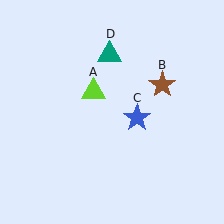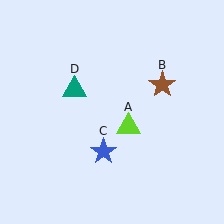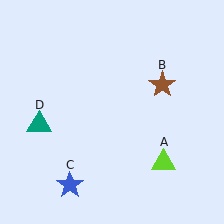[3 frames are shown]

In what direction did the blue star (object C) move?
The blue star (object C) moved down and to the left.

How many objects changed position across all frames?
3 objects changed position: lime triangle (object A), blue star (object C), teal triangle (object D).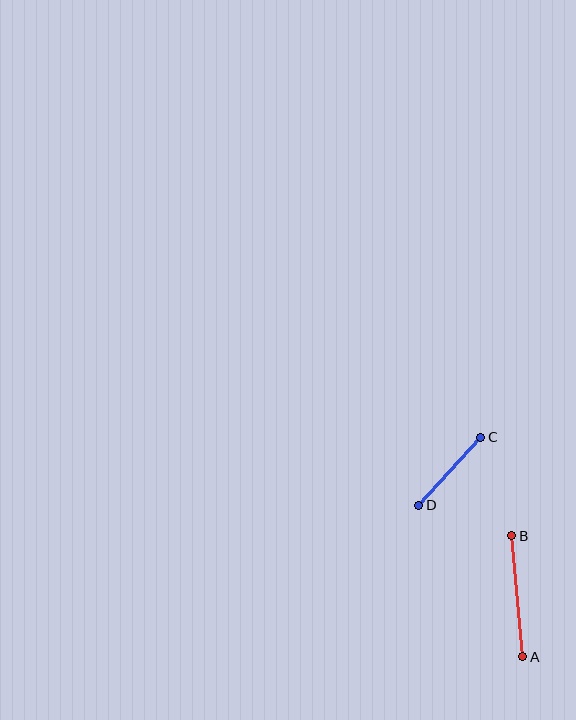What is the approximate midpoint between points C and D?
The midpoint is at approximately (450, 471) pixels.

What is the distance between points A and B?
The distance is approximately 121 pixels.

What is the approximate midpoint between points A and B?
The midpoint is at approximately (517, 596) pixels.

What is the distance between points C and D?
The distance is approximately 92 pixels.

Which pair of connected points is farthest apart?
Points A and B are farthest apart.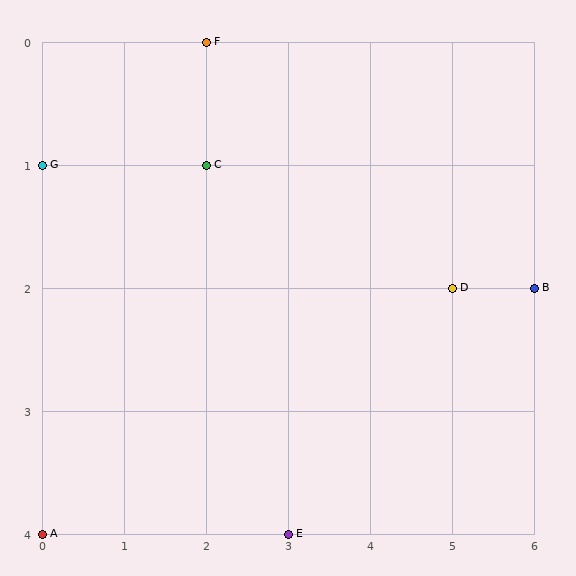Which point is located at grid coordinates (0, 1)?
Point G is at (0, 1).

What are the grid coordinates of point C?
Point C is at grid coordinates (2, 1).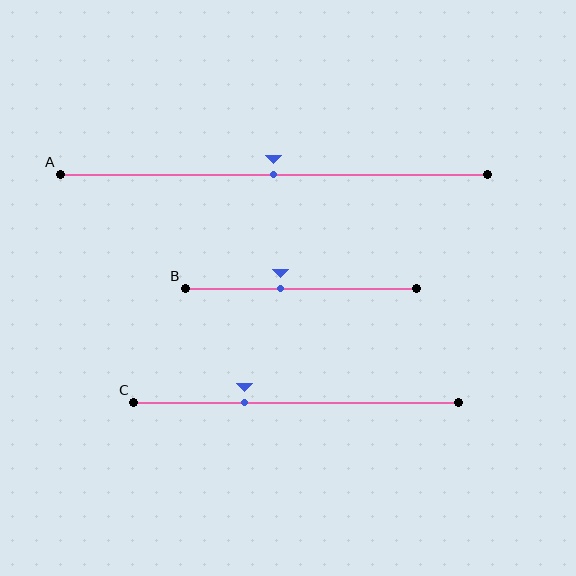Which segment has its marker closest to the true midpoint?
Segment A has its marker closest to the true midpoint.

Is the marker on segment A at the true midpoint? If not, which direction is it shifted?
Yes, the marker on segment A is at the true midpoint.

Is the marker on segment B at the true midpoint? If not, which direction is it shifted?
No, the marker on segment B is shifted to the left by about 9% of the segment length.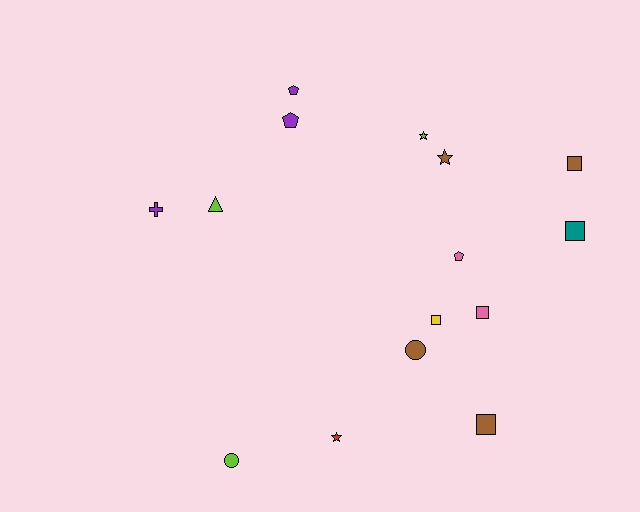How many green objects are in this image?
There are no green objects.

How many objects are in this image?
There are 15 objects.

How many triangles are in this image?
There is 1 triangle.